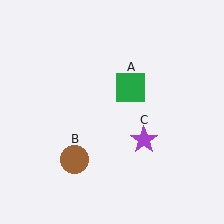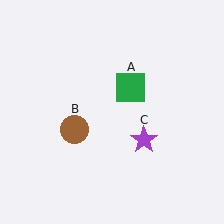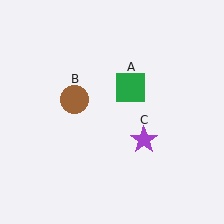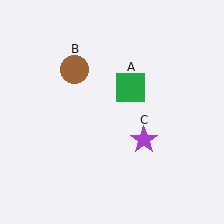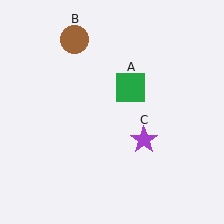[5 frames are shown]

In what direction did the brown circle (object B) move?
The brown circle (object B) moved up.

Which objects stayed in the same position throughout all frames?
Green square (object A) and purple star (object C) remained stationary.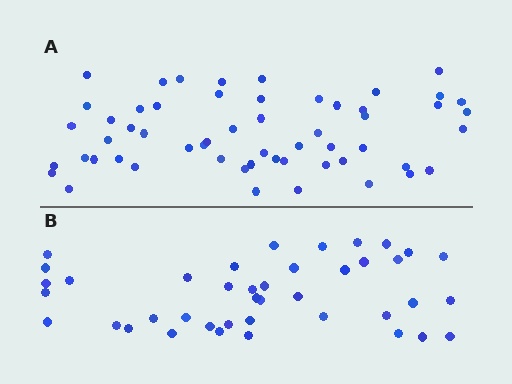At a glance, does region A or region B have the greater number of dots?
Region A (the top region) has more dots.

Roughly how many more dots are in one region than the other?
Region A has approximately 15 more dots than region B.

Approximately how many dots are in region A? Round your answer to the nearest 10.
About 60 dots. (The exact count is 56, which rounds to 60.)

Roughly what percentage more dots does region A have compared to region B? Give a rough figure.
About 35% more.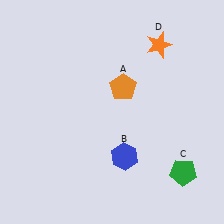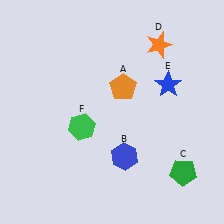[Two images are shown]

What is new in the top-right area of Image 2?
A blue star (E) was added in the top-right area of Image 2.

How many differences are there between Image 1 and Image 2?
There are 2 differences between the two images.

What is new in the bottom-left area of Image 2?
A green hexagon (F) was added in the bottom-left area of Image 2.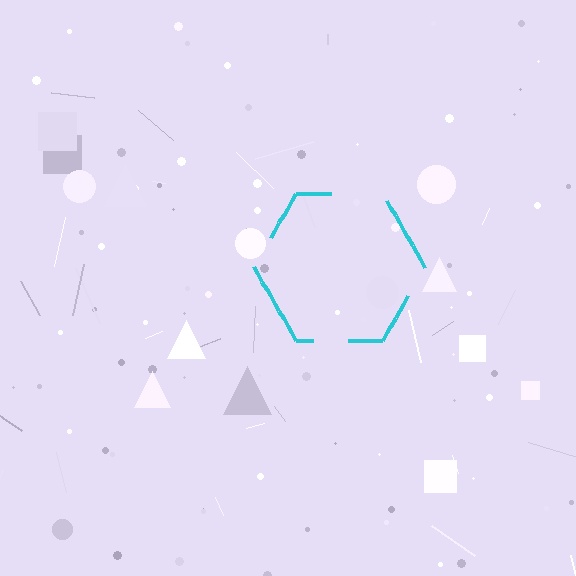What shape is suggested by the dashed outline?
The dashed outline suggests a hexagon.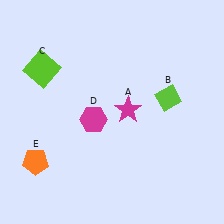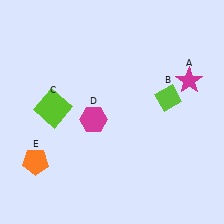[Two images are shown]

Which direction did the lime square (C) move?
The lime square (C) moved down.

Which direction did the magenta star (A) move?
The magenta star (A) moved right.